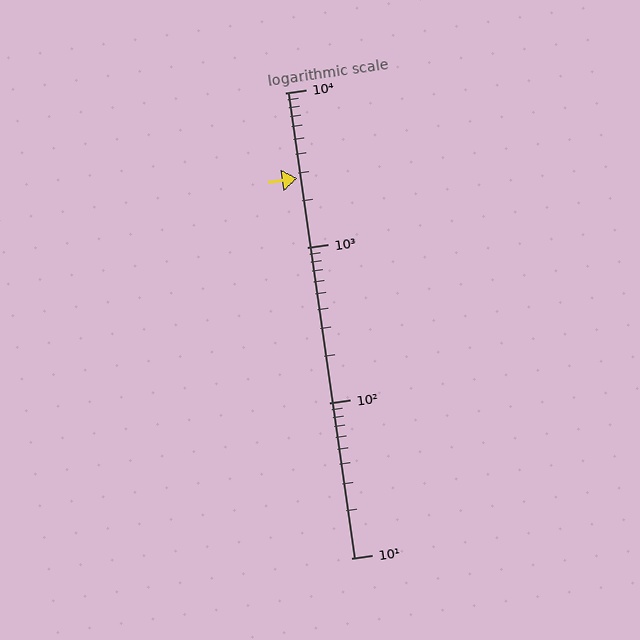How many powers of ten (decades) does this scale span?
The scale spans 3 decades, from 10 to 10000.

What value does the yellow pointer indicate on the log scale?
The pointer indicates approximately 2800.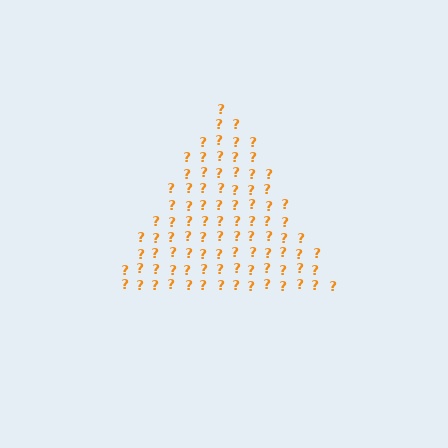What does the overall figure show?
The overall figure shows a triangle.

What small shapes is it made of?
It is made of small question marks.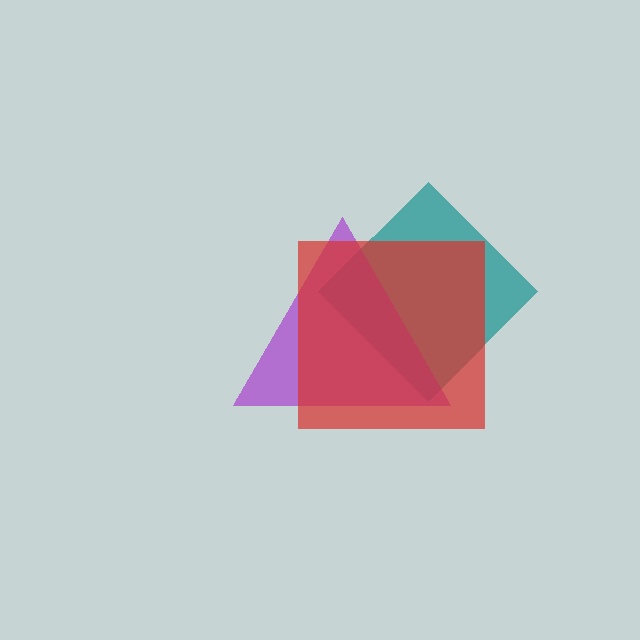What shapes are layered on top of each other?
The layered shapes are: a teal diamond, a purple triangle, a red square.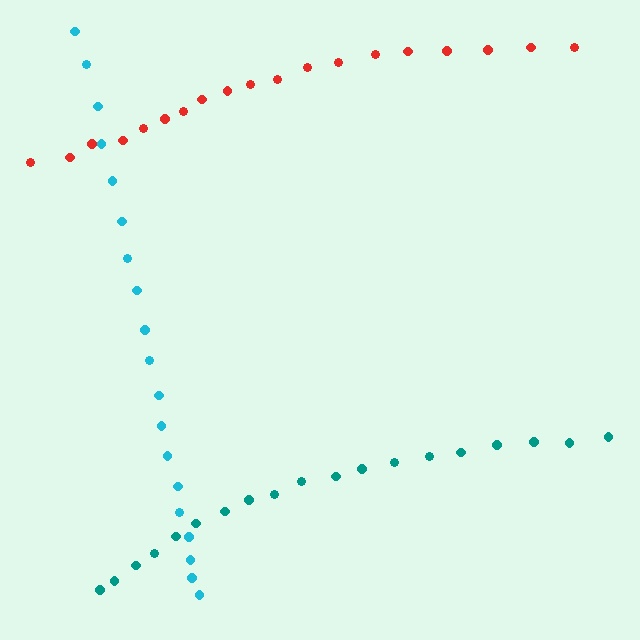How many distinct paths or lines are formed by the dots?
There are 3 distinct paths.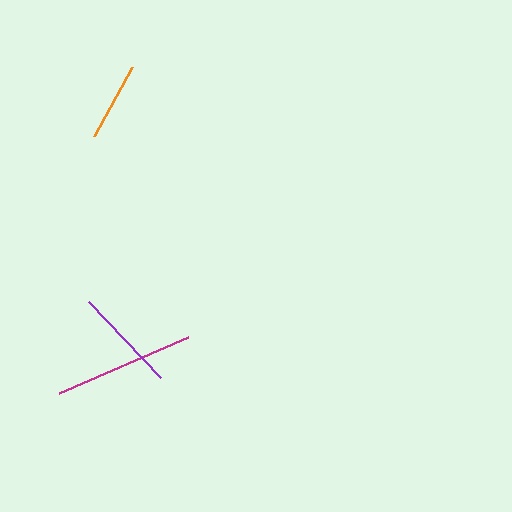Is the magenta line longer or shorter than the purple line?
The magenta line is longer than the purple line.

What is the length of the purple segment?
The purple segment is approximately 105 pixels long.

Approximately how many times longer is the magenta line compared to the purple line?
The magenta line is approximately 1.3 times the length of the purple line.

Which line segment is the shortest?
The orange line is the shortest at approximately 79 pixels.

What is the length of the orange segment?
The orange segment is approximately 79 pixels long.